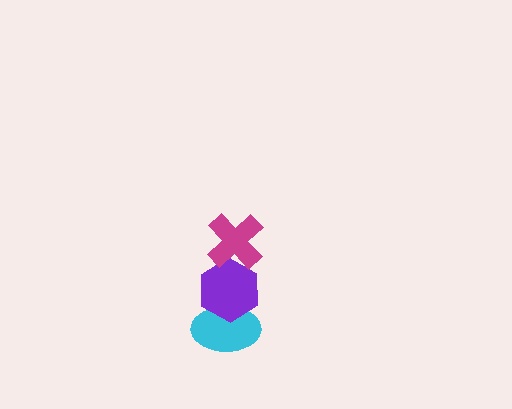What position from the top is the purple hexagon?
The purple hexagon is 2nd from the top.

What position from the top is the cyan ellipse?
The cyan ellipse is 3rd from the top.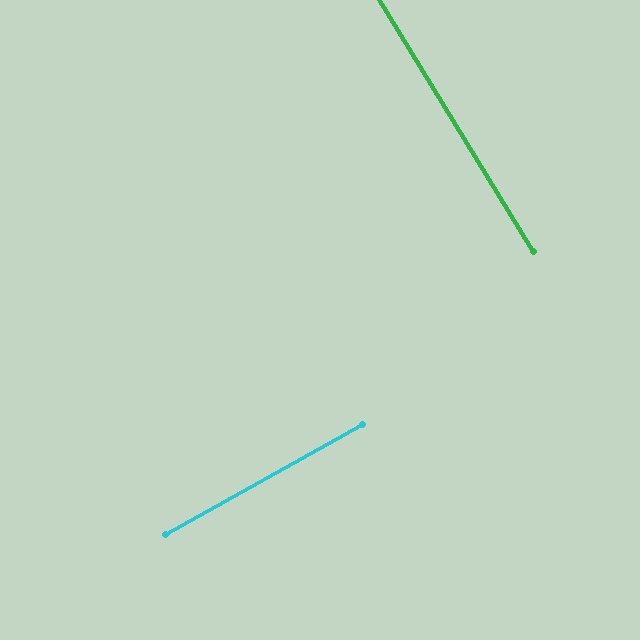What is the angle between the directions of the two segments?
Approximately 88 degrees.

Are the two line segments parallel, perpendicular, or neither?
Perpendicular — they meet at approximately 88°.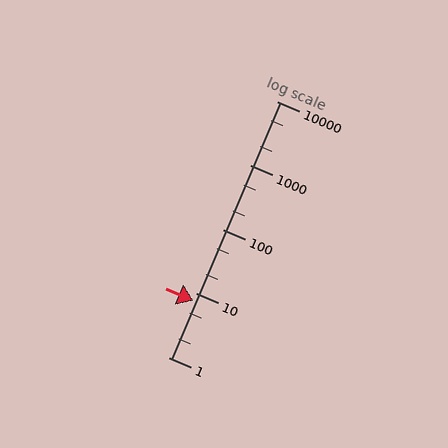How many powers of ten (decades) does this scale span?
The scale spans 4 decades, from 1 to 10000.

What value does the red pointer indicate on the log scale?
The pointer indicates approximately 7.6.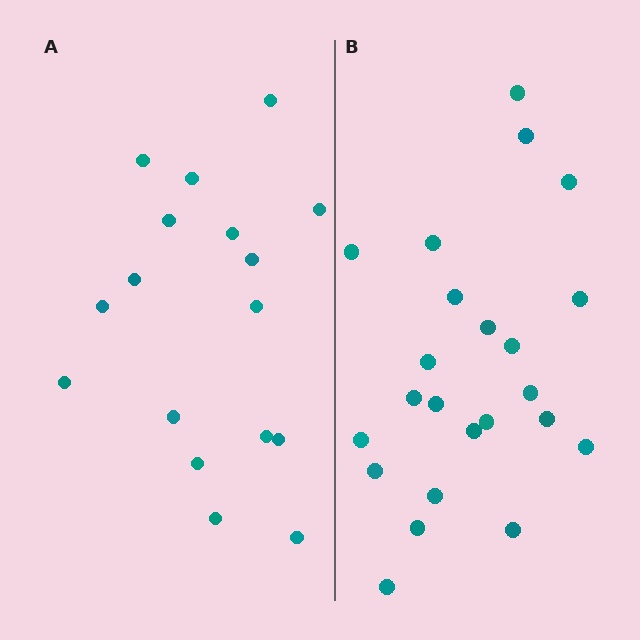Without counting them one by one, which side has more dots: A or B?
Region B (the right region) has more dots.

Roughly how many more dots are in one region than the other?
Region B has about 6 more dots than region A.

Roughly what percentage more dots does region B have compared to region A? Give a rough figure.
About 35% more.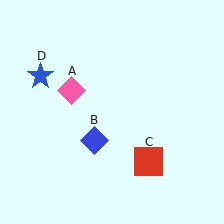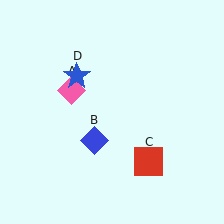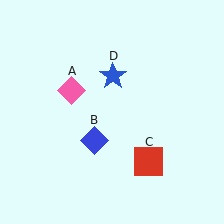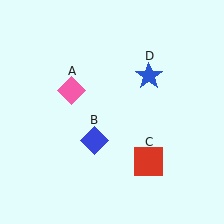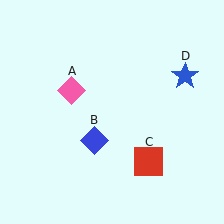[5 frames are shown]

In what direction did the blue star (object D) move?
The blue star (object D) moved right.